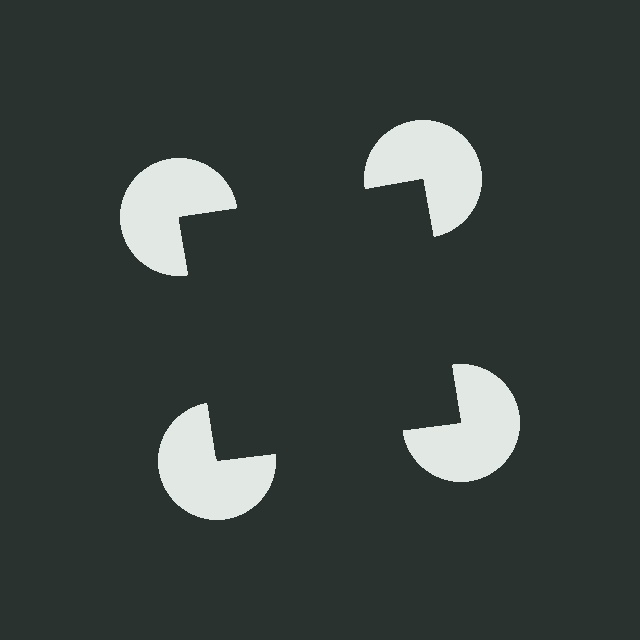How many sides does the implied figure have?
4 sides.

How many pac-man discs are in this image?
There are 4 — one at each vertex of the illusory square.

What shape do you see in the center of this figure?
An illusory square — its edges are inferred from the aligned wedge cuts in the pac-man discs, not physically drawn.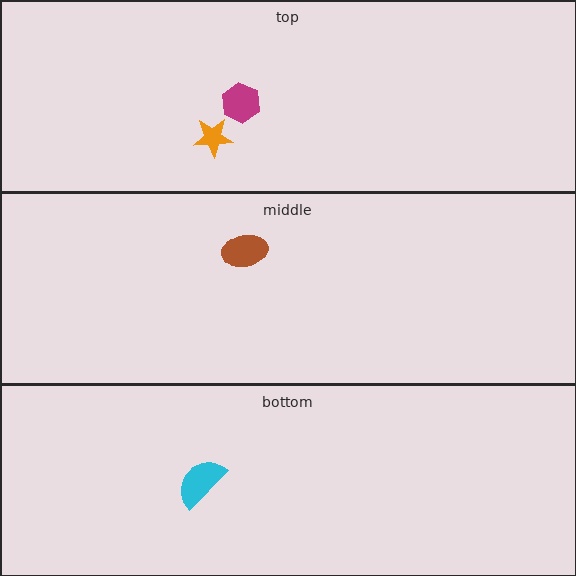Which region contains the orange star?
The top region.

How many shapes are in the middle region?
1.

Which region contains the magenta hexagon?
The top region.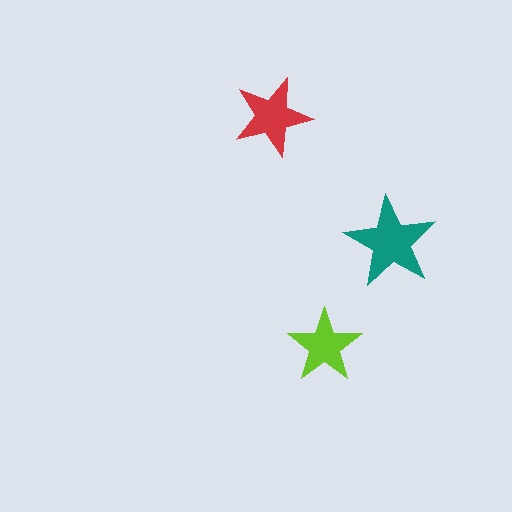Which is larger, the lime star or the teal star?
The teal one.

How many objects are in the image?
There are 3 objects in the image.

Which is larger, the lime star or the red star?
The red one.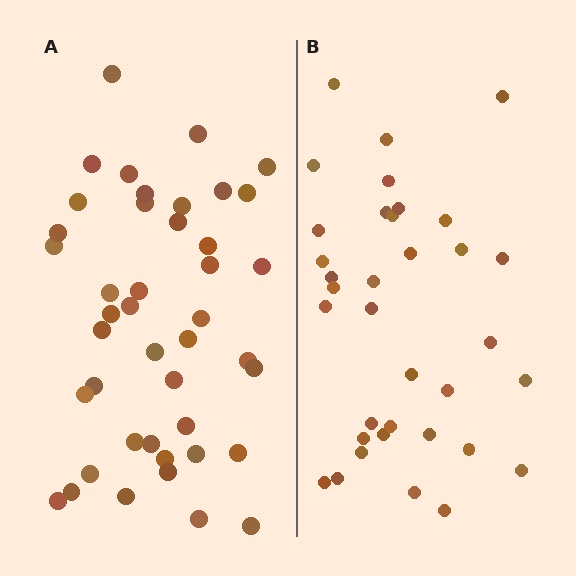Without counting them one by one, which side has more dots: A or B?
Region A (the left region) has more dots.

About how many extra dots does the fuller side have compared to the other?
Region A has roughly 8 or so more dots than region B.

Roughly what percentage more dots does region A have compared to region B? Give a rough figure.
About 25% more.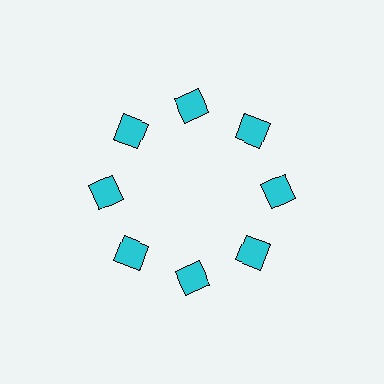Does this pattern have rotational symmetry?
Yes, this pattern has 8-fold rotational symmetry. It looks the same after rotating 45 degrees around the center.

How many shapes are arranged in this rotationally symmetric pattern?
There are 8 shapes, arranged in 8 groups of 1.